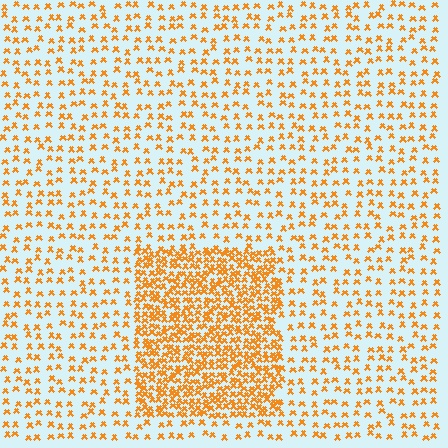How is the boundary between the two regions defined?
The boundary is defined by a change in element density (approximately 2.7x ratio). All elements are the same color, size, and shape.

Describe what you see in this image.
The image contains small orange elements arranged at two different densities. A rectangle-shaped region is visible where the elements are more densely packed than the surrounding area.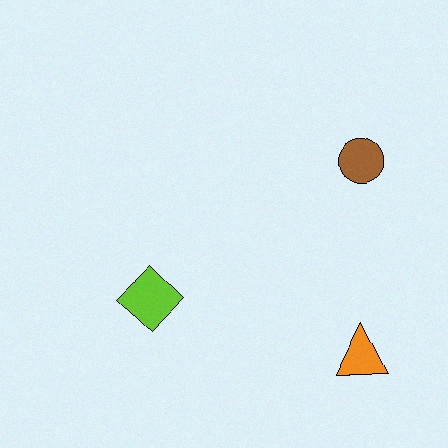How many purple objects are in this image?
There are no purple objects.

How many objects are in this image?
There are 3 objects.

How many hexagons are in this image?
There are no hexagons.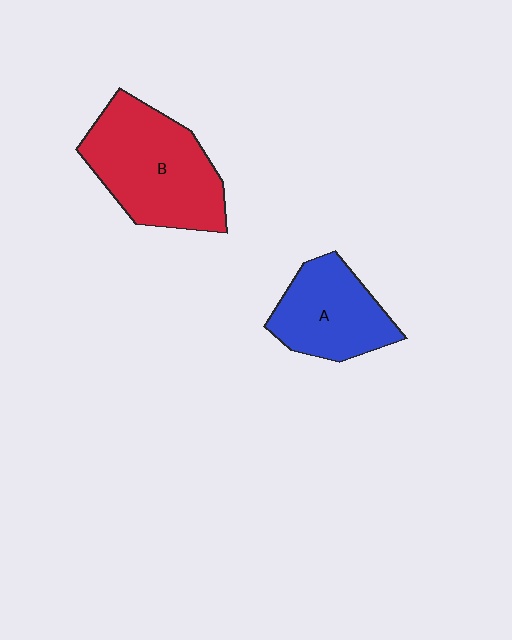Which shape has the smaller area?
Shape A (blue).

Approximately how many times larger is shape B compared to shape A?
Approximately 1.4 times.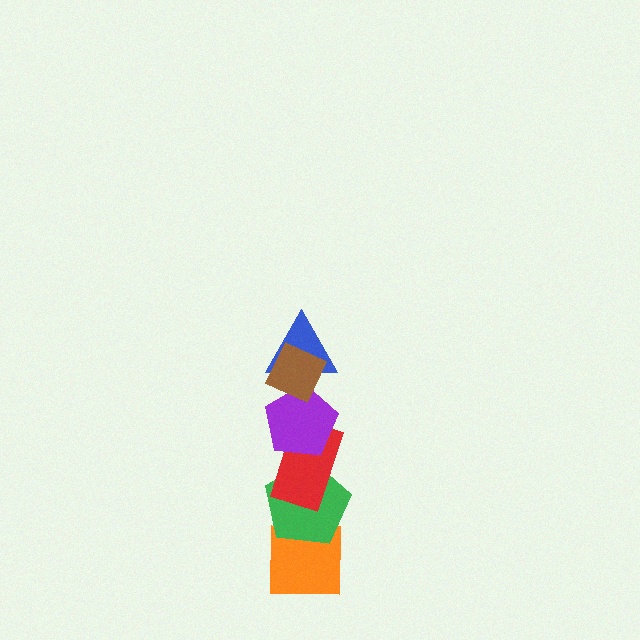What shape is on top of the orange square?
The green pentagon is on top of the orange square.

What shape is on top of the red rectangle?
The purple pentagon is on top of the red rectangle.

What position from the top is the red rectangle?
The red rectangle is 4th from the top.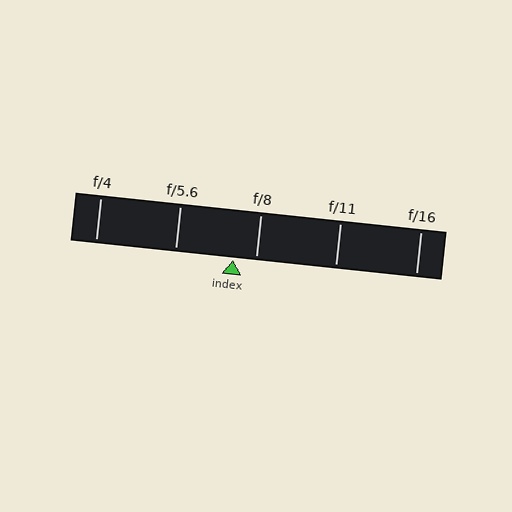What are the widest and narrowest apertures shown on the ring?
The widest aperture shown is f/4 and the narrowest is f/16.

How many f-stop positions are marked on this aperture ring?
There are 5 f-stop positions marked.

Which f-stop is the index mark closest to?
The index mark is closest to f/8.